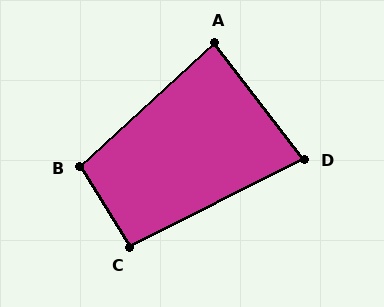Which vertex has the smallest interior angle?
D, at approximately 79 degrees.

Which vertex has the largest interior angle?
B, at approximately 101 degrees.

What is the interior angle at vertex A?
Approximately 85 degrees (approximately right).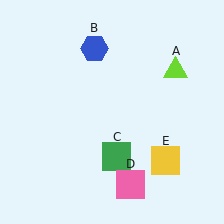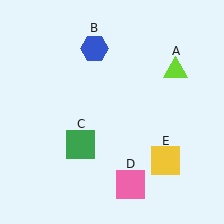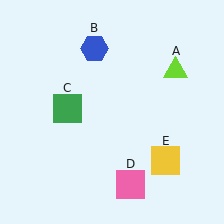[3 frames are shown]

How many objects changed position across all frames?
1 object changed position: green square (object C).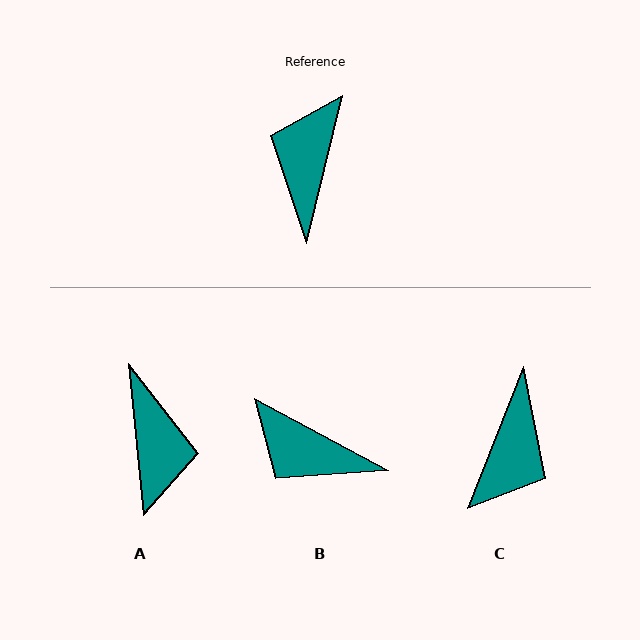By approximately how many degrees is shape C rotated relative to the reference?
Approximately 173 degrees counter-clockwise.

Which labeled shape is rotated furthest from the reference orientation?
C, about 173 degrees away.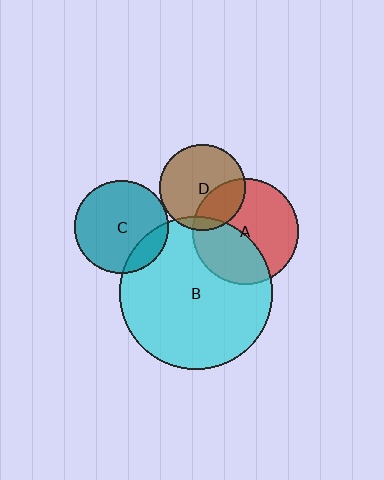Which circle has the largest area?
Circle B (cyan).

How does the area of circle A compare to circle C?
Approximately 1.3 times.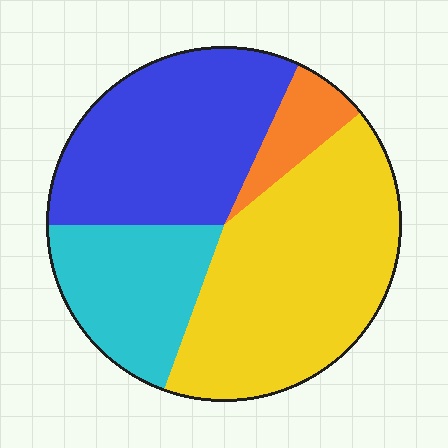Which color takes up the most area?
Yellow, at roughly 40%.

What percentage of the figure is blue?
Blue covers roughly 30% of the figure.